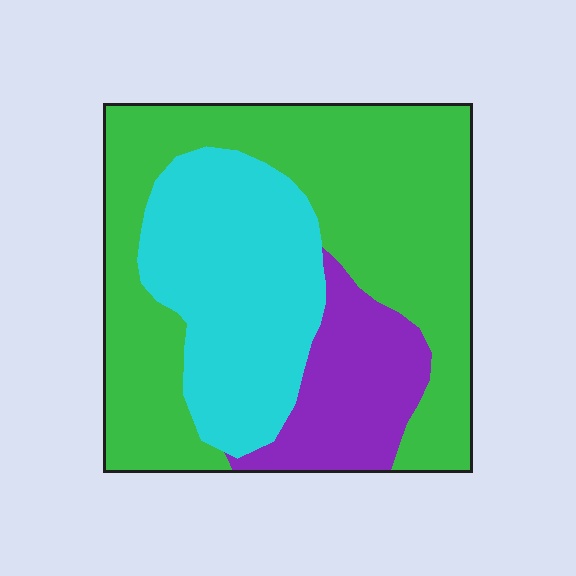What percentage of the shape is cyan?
Cyan covers about 30% of the shape.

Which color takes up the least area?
Purple, at roughly 15%.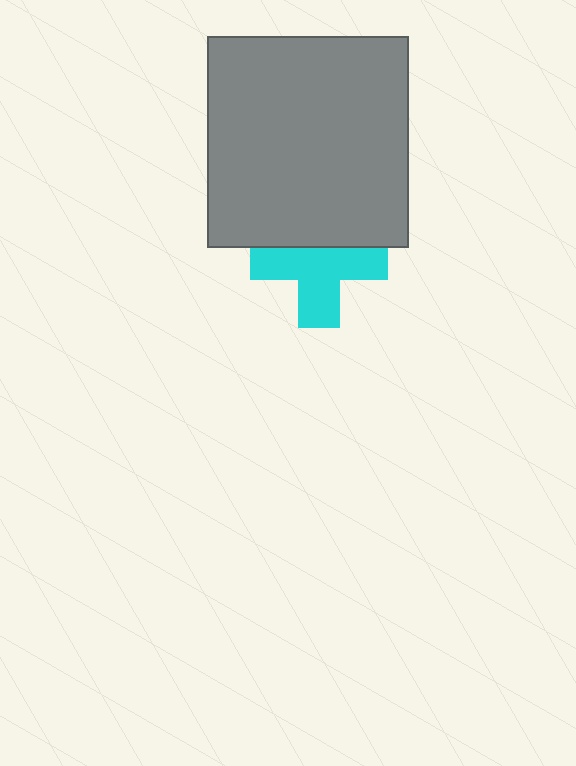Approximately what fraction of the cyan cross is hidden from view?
Roughly 35% of the cyan cross is hidden behind the gray rectangle.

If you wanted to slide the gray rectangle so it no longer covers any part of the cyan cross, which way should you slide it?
Slide it up — that is the most direct way to separate the two shapes.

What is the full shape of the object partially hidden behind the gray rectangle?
The partially hidden object is a cyan cross.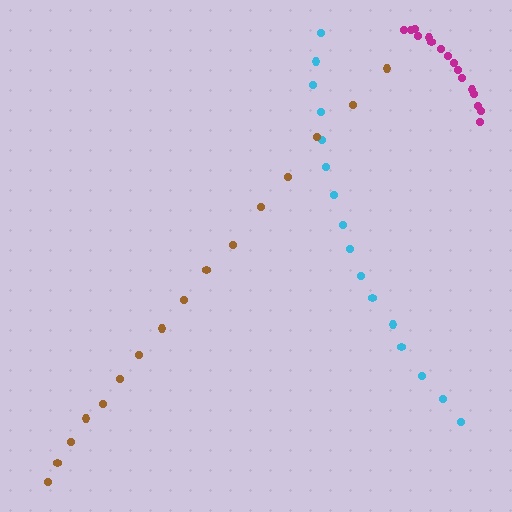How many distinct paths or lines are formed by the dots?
There are 3 distinct paths.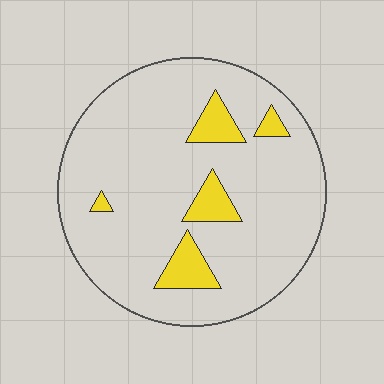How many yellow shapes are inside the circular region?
5.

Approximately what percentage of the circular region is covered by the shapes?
Approximately 10%.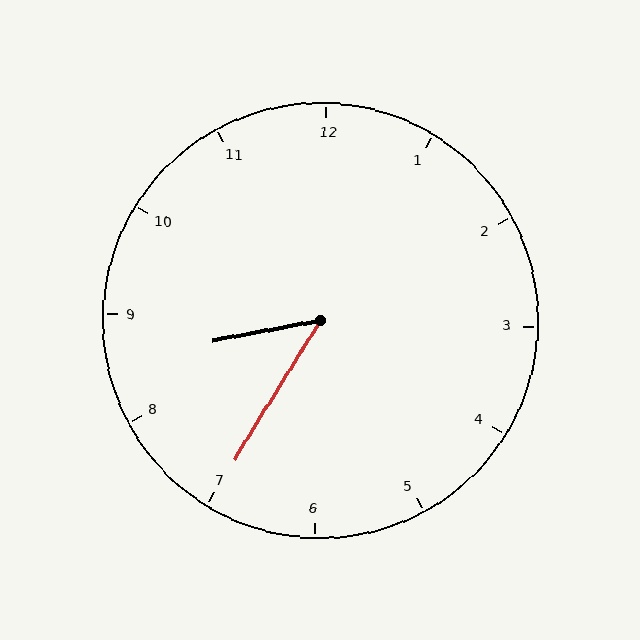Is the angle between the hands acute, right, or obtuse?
It is acute.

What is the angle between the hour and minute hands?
Approximately 48 degrees.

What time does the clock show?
8:35.